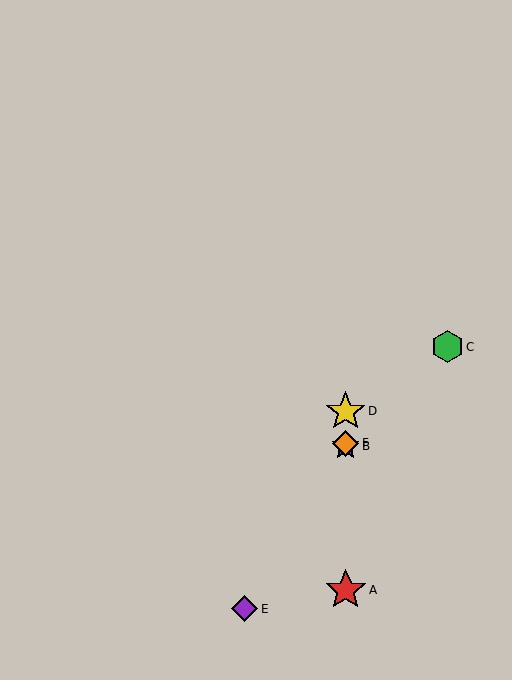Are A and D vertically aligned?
Yes, both are at x≈346.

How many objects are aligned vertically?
4 objects (A, B, D, F) are aligned vertically.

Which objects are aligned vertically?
Objects A, B, D, F are aligned vertically.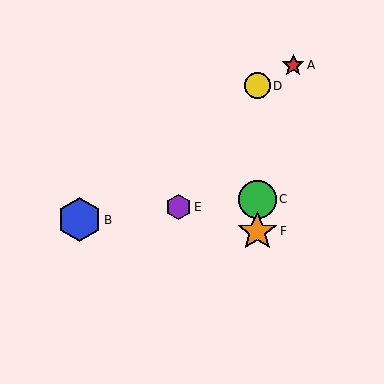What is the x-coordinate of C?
Object C is at x≈257.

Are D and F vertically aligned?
Yes, both are at x≈257.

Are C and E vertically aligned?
No, C is at x≈257 and E is at x≈179.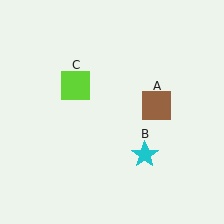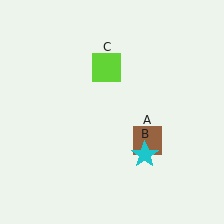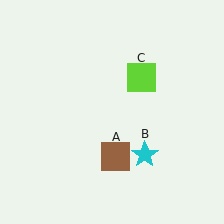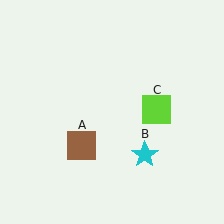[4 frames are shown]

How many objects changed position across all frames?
2 objects changed position: brown square (object A), lime square (object C).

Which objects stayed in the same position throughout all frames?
Cyan star (object B) remained stationary.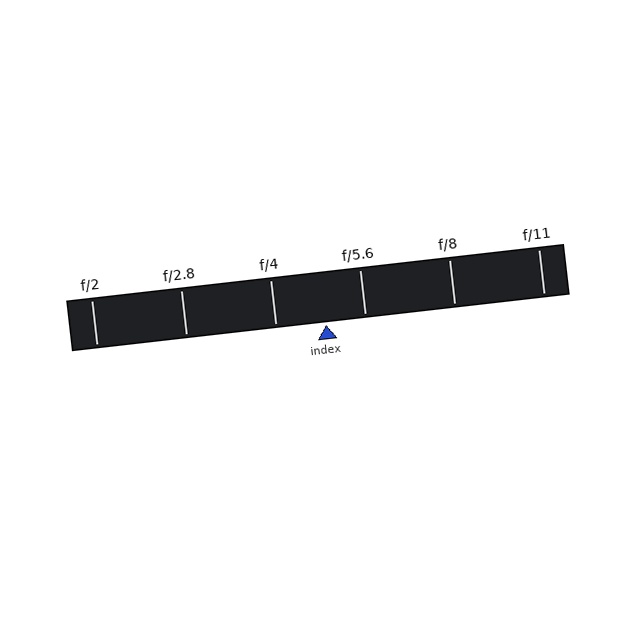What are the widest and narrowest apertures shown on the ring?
The widest aperture shown is f/2 and the narrowest is f/11.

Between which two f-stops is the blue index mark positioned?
The index mark is between f/4 and f/5.6.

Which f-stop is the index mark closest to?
The index mark is closest to f/5.6.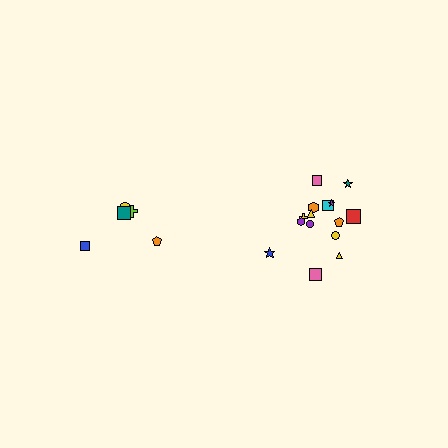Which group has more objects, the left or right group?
The right group.